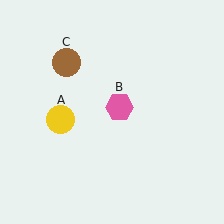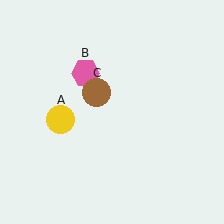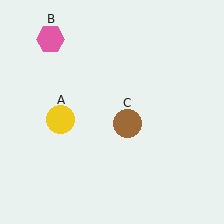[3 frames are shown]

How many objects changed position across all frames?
2 objects changed position: pink hexagon (object B), brown circle (object C).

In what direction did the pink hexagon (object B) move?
The pink hexagon (object B) moved up and to the left.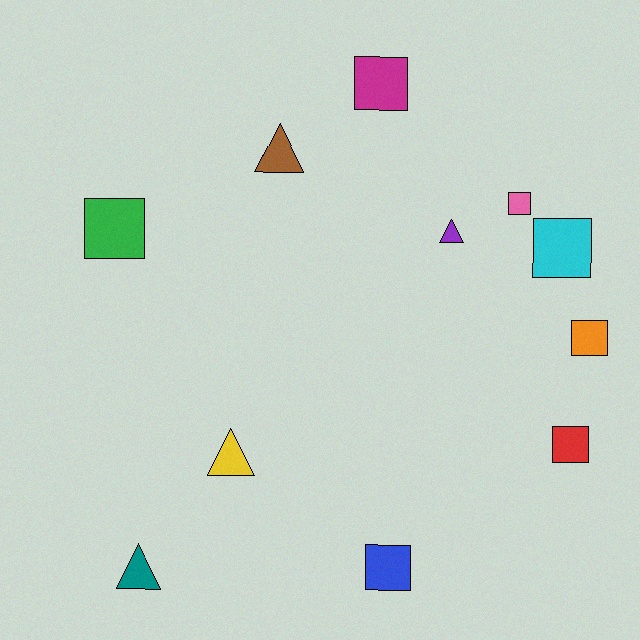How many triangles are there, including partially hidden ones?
There are 4 triangles.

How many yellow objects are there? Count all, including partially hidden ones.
There is 1 yellow object.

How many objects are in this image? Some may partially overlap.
There are 11 objects.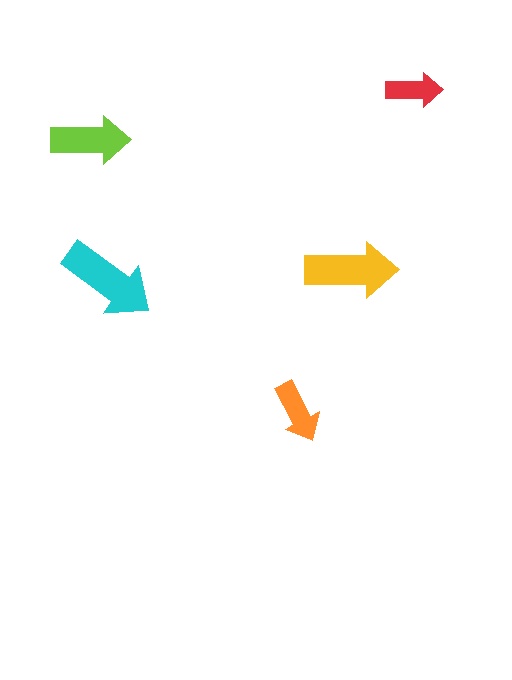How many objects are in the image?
There are 5 objects in the image.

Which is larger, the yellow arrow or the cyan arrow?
The cyan one.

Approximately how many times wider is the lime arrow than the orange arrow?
About 1.5 times wider.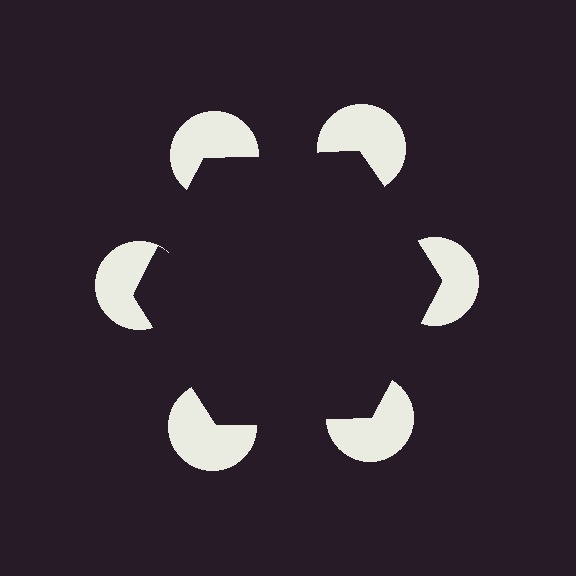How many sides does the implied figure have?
6 sides.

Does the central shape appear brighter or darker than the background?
It typically appears slightly darker than the background, even though no actual brightness change is drawn.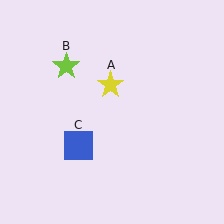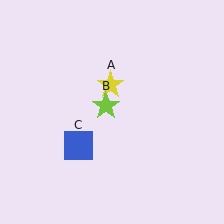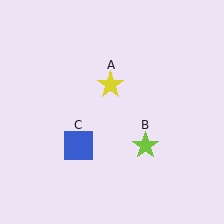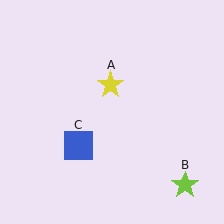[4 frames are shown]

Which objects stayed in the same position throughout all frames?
Yellow star (object A) and blue square (object C) remained stationary.